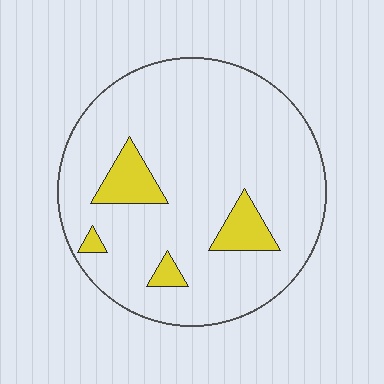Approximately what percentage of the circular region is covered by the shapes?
Approximately 10%.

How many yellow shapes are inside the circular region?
4.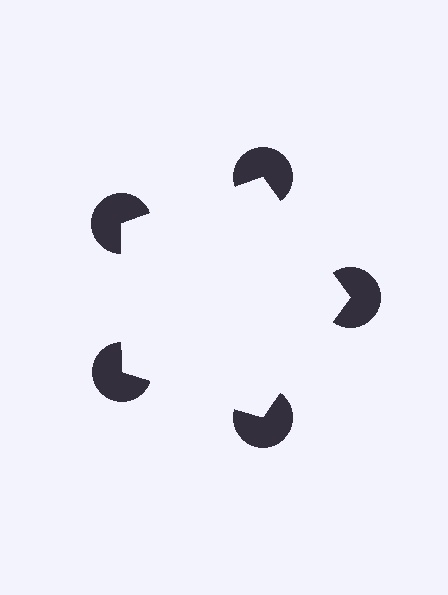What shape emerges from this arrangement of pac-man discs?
An illusory pentagon — its edges are inferred from the aligned wedge cuts in the pac-man discs, not physically drawn.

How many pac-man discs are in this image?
There are 5 — one at each vertex of the illusory pentagon.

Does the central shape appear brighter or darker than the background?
It typically appears slightly brighter than the background, even though no actual brightness change is drawn.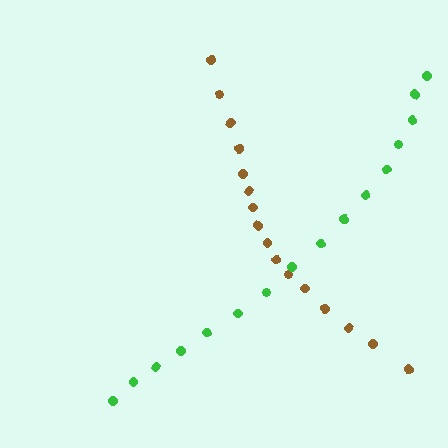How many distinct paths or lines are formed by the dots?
There are 2 distinct paths.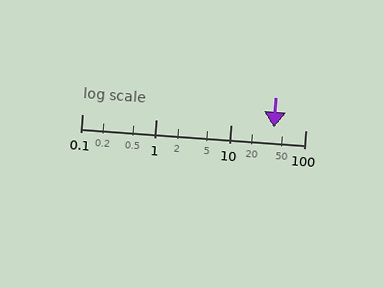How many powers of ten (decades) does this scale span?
The scale spans 3 decades, from 0.1 to 100.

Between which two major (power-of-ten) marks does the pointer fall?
The pointer is between 10 and 100.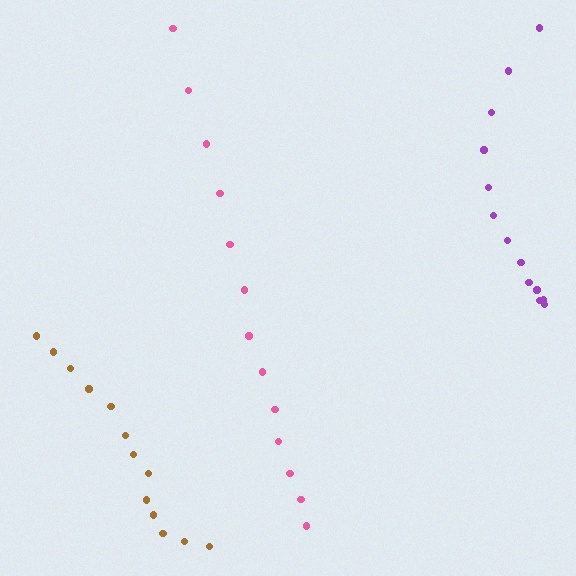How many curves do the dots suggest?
There are 3 distinct paths.